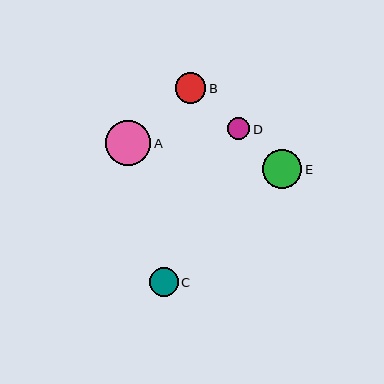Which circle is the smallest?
Circle D is the smallest with a size of approximately 22 pixels.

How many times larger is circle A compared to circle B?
Circle A is approximately 1.5 times the size of circle B.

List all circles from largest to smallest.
From largest to smallest: A, E, B, C, D.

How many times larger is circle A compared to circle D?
Circle A is approximately 2.0 times the size of circle D.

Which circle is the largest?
Circle A is the largest with a size of approximately 45 pixels.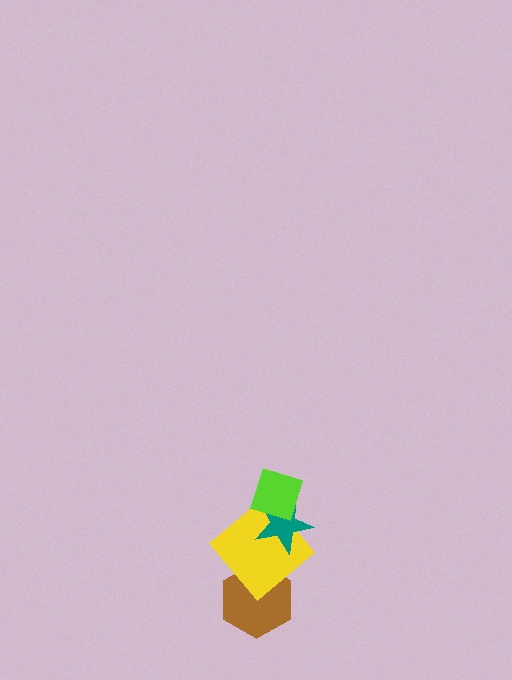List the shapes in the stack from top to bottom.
From top to bottom: the lime diamond, the teal star, the yellow diamond, the brown hexagon.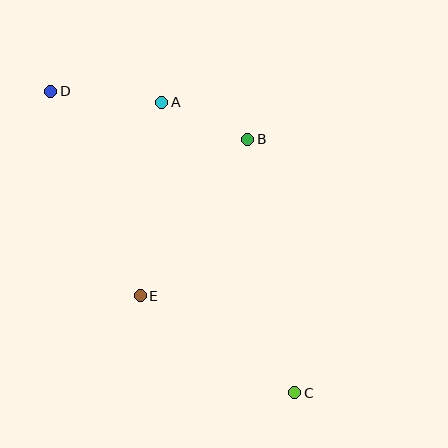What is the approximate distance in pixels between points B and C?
The distance between B and C is approximately 258 pixels.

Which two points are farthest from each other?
Points C and D are farthest from each other.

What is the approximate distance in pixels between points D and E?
The distance between D and E is approximately 223 pixels.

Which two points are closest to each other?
Points A and B are closest to each other.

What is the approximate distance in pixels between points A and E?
The distance between A and E is approximately 194 pixels.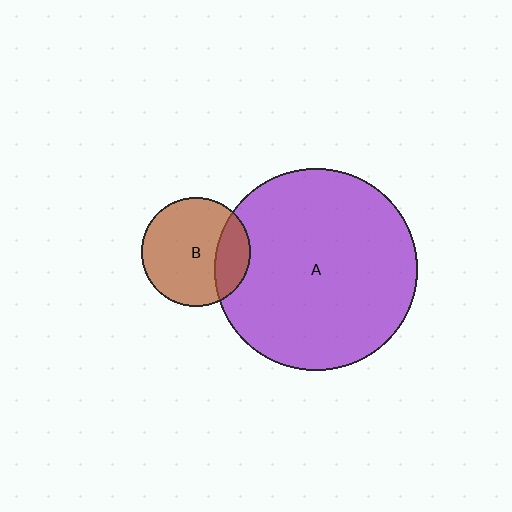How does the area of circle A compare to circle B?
Approximately 3.5 times.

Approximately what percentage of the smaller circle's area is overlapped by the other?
Approximately 25%.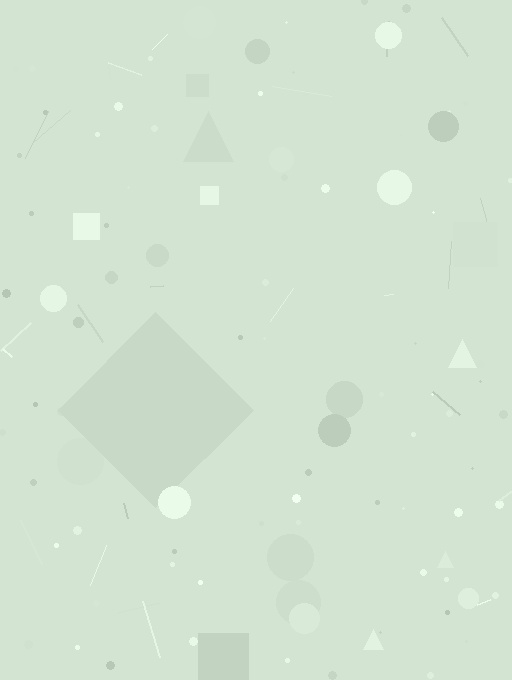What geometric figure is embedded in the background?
A diamond is embedded in the background.